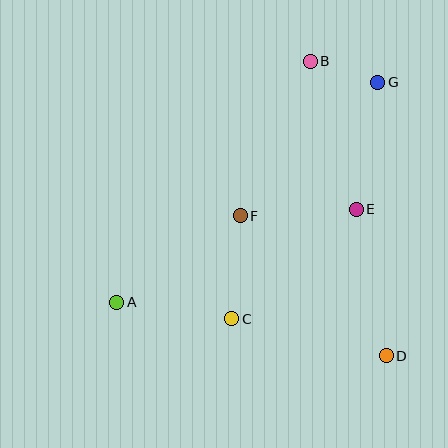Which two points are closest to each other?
Points B and G are closest to each other.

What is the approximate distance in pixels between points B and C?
The distance between B and C is approximately 269 pixels.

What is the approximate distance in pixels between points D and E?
The distance between D and E is approximately 150 pixels.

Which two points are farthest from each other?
Points A and G are farthest from each other.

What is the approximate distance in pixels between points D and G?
The distance between D and G is approximately 274 pixels.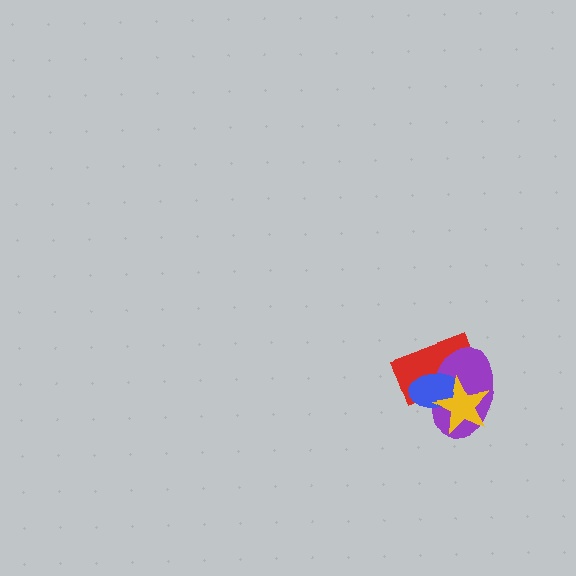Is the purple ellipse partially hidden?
Yes, it is partially covered by another shape.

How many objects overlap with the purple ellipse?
3 objects overlap with the purple ellipse.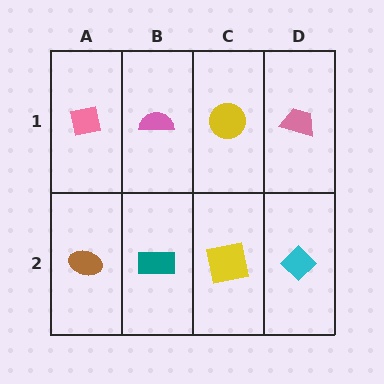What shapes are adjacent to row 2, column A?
A pink square (row 1, column A), a teal rectangle (row 2, column B).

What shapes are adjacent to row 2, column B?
A pink semicircle (row 1, column B), a brown ellipse (row 2, column A), a yellow square (row 2, column C).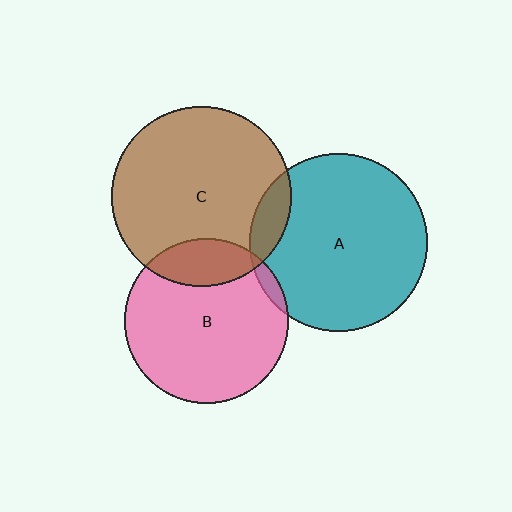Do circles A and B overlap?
Yes.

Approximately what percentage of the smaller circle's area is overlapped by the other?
Approximately 5%.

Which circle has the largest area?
Circle C (brown).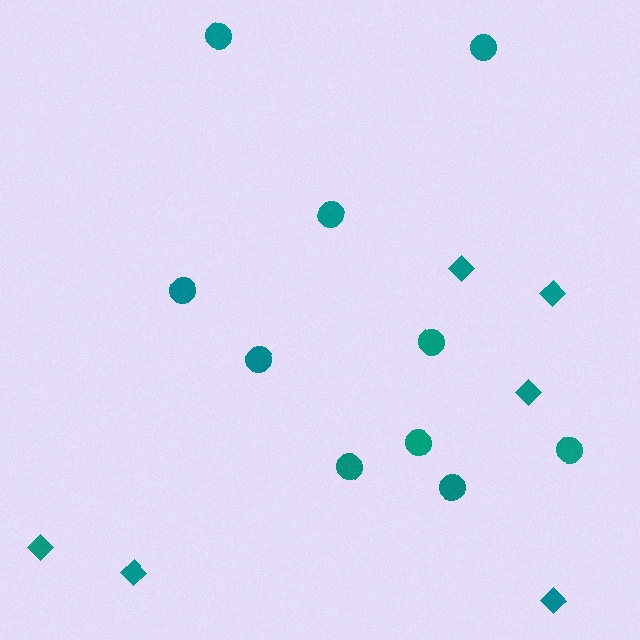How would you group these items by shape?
There are 2 groups: one group of circles (10) and one group of diamonds (6).